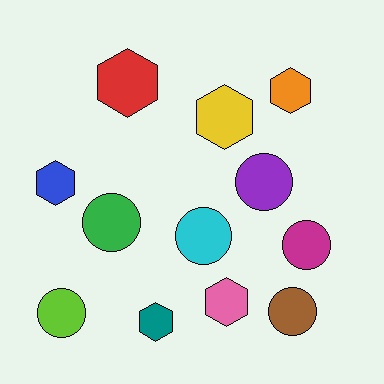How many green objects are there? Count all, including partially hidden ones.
There is 1 green object.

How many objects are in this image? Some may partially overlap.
There are 12 objects.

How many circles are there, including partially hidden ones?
There are 6 circles.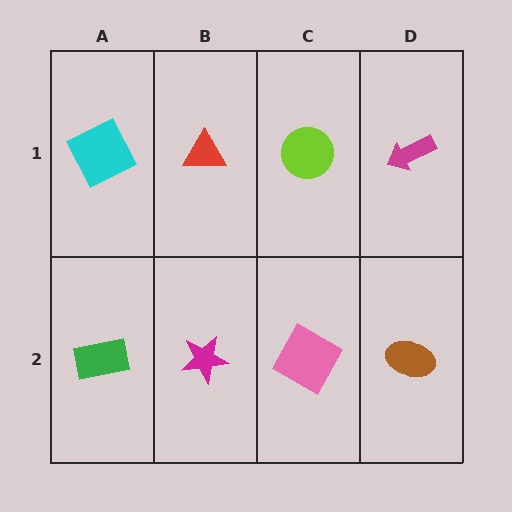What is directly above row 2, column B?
A red triangle.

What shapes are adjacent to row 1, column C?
A pink square (row 2, column C), a red triangle (row 1, column B), a magenta arrow (row 1, column D).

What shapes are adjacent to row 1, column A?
A green rectangle (row 2, column A), a red triangle (row 1, column B).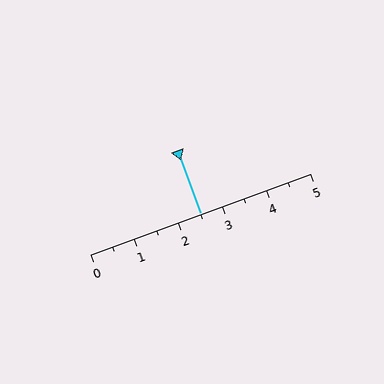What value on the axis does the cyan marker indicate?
The marker indicates approximately 2.5.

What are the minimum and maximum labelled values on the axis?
The axis runs from 0 to 5.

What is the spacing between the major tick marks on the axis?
The major ticks are spaced 1 apart.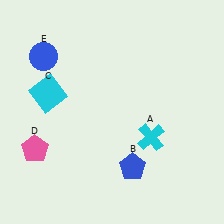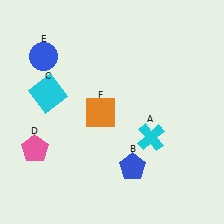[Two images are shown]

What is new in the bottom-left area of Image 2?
An orange square (F) was added in the bottom-left area of Image 2.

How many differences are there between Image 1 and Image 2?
There is 1 difference between the two images.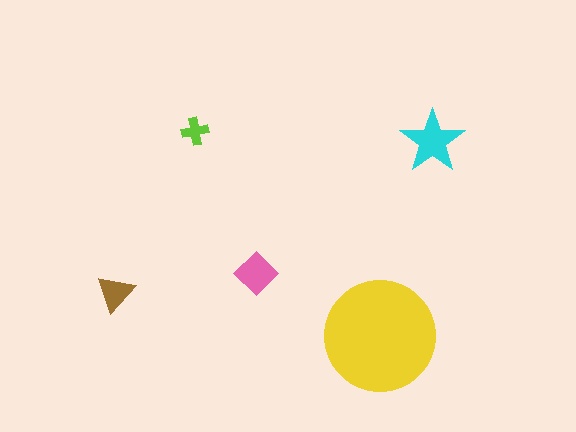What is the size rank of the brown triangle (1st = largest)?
4th.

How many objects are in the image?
There are 5 objects in the image.